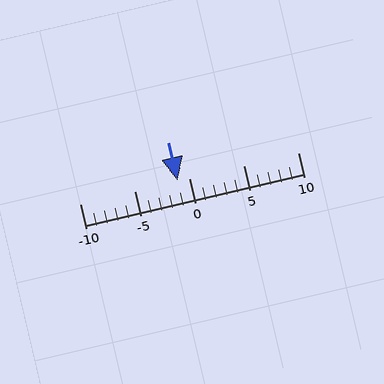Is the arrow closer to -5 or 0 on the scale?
The arrow is closer to 0.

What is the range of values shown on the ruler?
The ruler shows values from -10 to 10.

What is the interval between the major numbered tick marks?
The major tick marks are spaced 5 units apart.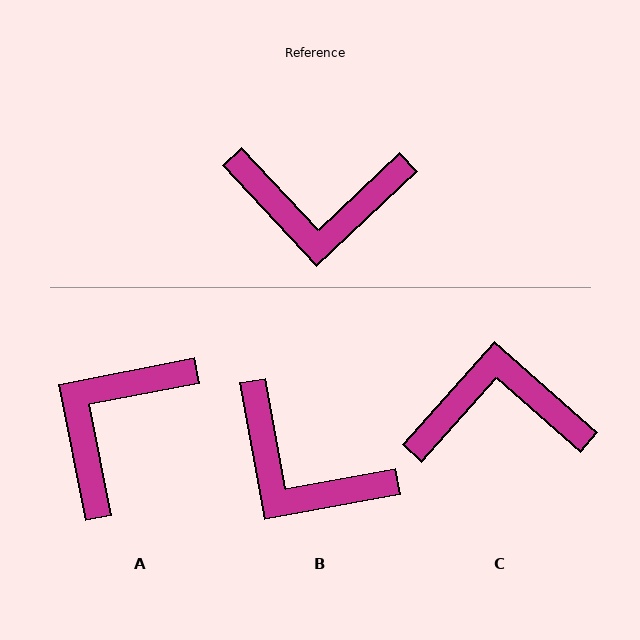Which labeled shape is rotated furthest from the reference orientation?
C, about 175 degrees away.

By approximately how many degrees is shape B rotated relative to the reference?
Approximately 33 degrees clockwise.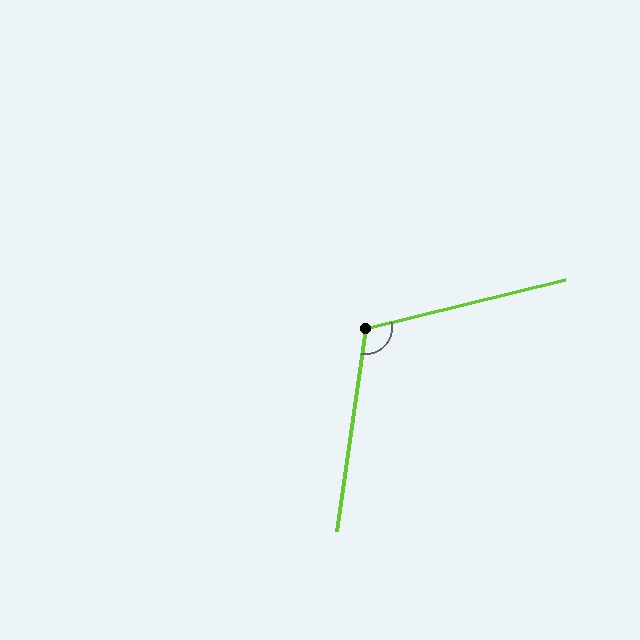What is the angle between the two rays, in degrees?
Approximately 112 degrees.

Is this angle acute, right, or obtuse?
It is obtuse.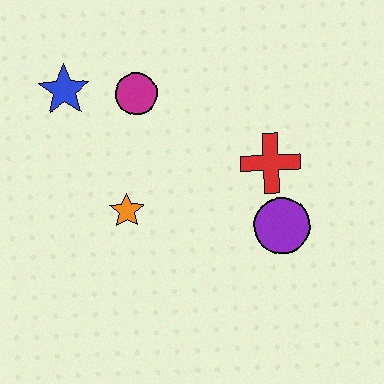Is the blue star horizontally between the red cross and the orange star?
No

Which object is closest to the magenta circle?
The blue star is closest to the magenta circle.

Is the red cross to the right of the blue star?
Yes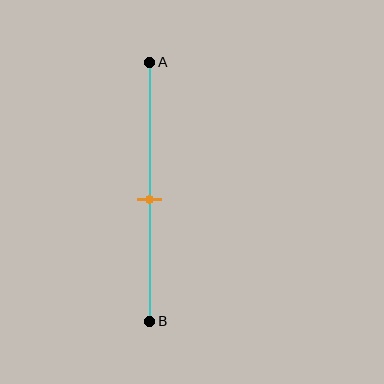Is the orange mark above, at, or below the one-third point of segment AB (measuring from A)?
The orange mark is below the one-third point of segment AB.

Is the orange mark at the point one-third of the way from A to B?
No, the mark is at about 55% from A, not at the 33% one-third point.